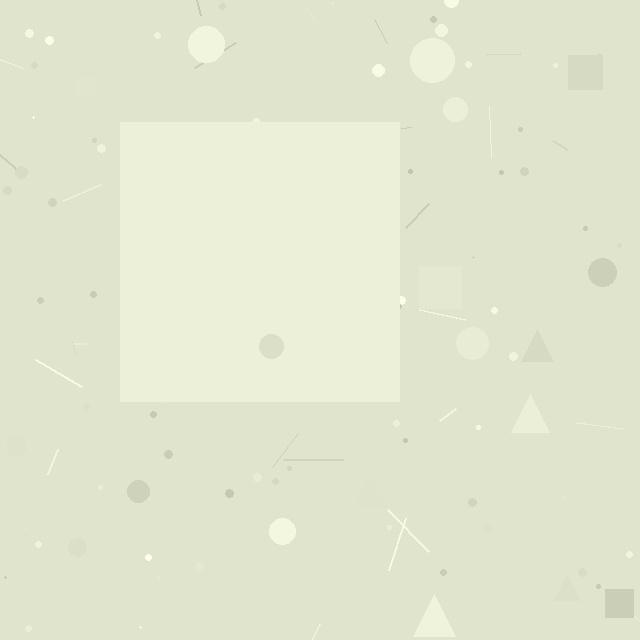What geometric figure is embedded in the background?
A square is embedded in the background.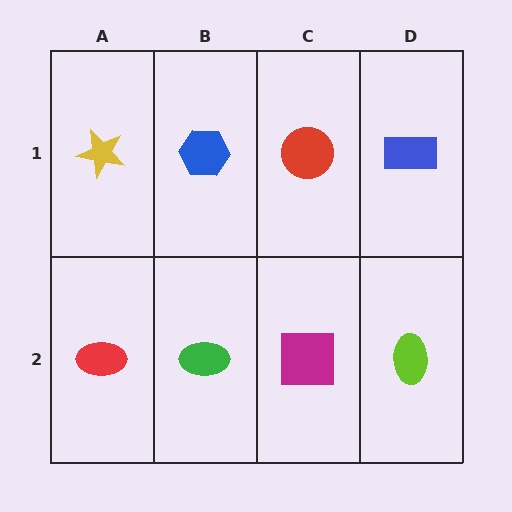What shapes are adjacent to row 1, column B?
A green ellipse (row 2, column B), a yellow star (row 1, column A), a red circle (row 1, column C).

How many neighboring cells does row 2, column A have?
2.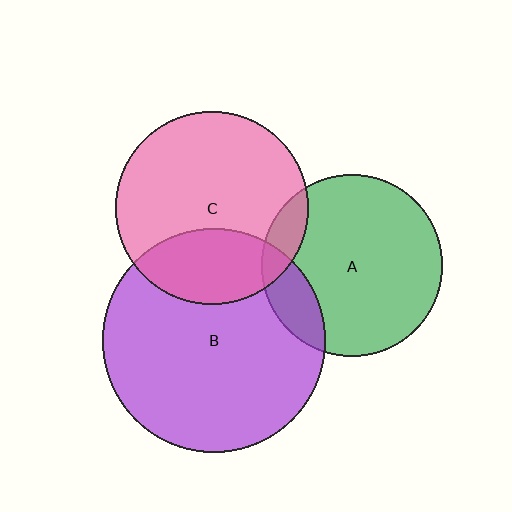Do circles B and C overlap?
Yes.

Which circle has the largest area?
Circle B (purple).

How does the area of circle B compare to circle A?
Approximately 1.5 times.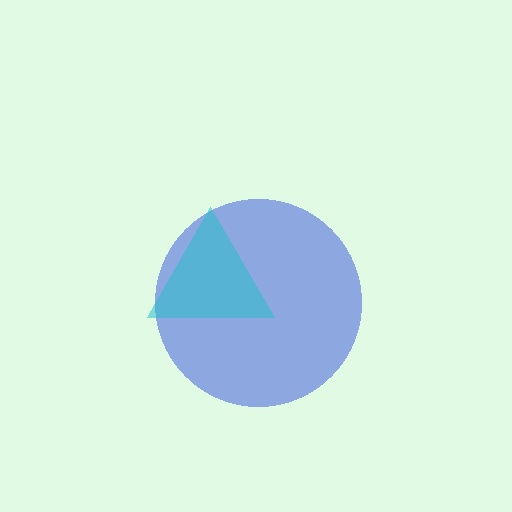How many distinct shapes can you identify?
There are 2 distinct shapes: a blue circle, a cyan triangle.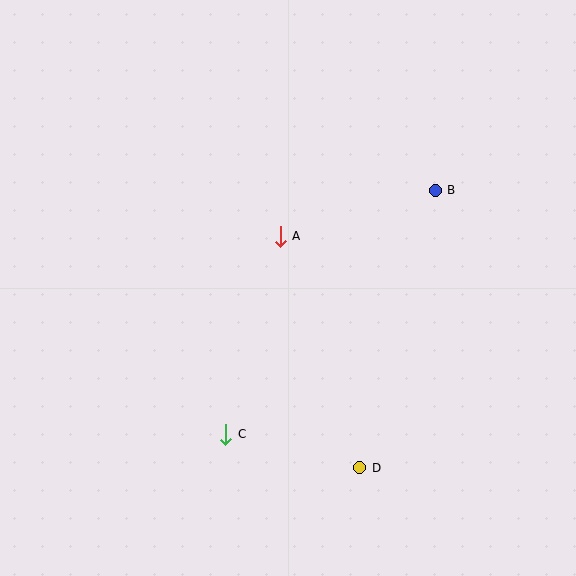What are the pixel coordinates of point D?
Point D is at (360, 468).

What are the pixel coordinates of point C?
Point C is at (226, 434).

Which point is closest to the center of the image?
Point A at (280, 236) is closest to the center.